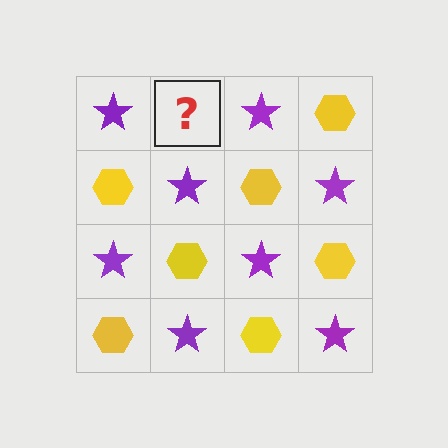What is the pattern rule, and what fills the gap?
The rule is that it alternates purple star and yellow hexagon in a checkerboard pattern. The gap should be filled with a yellow hexagon.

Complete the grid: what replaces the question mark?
The question mark should be replaced with a yellow hexagon.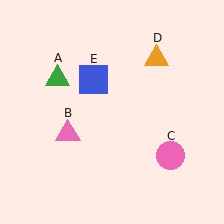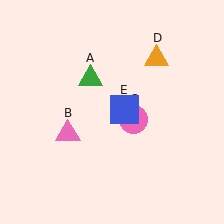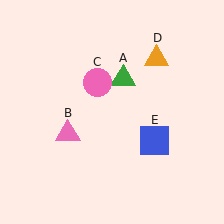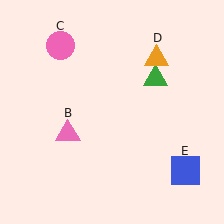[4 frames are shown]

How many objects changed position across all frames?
3 objects changed position: green triangle (object A), pink circle (object C), blue square (object E).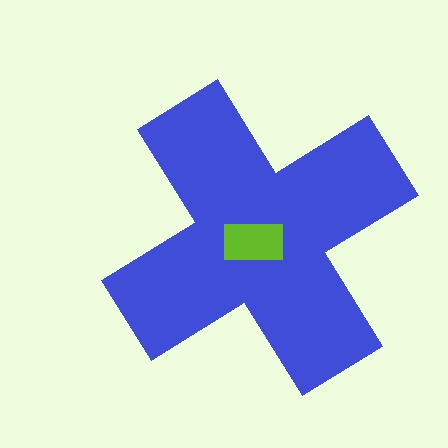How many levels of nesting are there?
2.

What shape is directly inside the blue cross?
The lime rectangle.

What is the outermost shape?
The blue cross.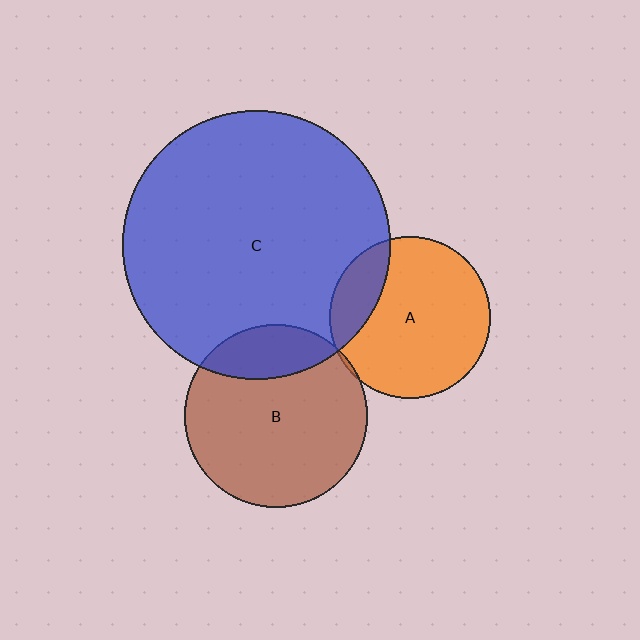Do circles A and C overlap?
Yes.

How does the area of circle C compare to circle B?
Approximately 2.2 times.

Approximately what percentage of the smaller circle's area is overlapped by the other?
Approximately 20%.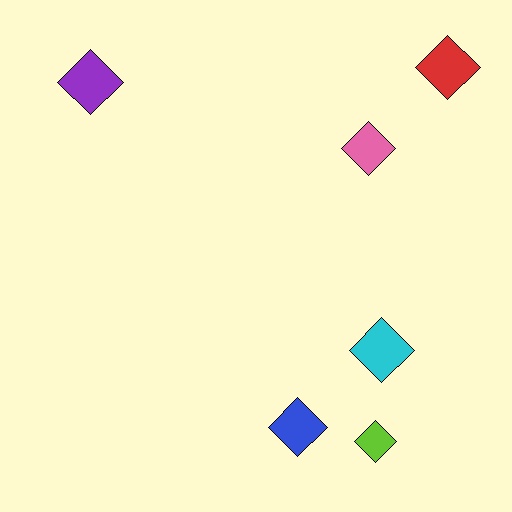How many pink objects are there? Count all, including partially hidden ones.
There is 1 pink object.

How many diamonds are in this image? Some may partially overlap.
There are 6 diamonds.